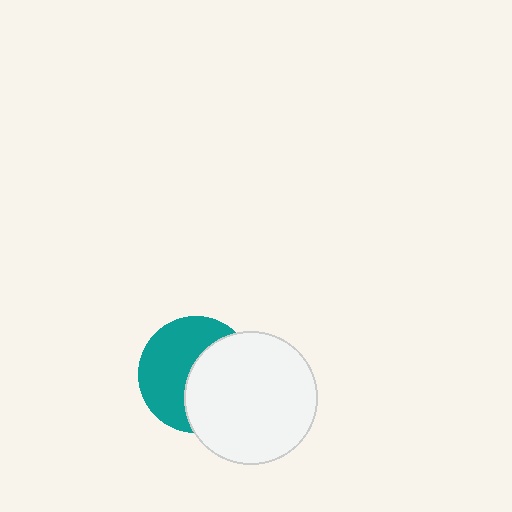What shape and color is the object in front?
The object in front is a white circle.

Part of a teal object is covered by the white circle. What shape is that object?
It is a circle.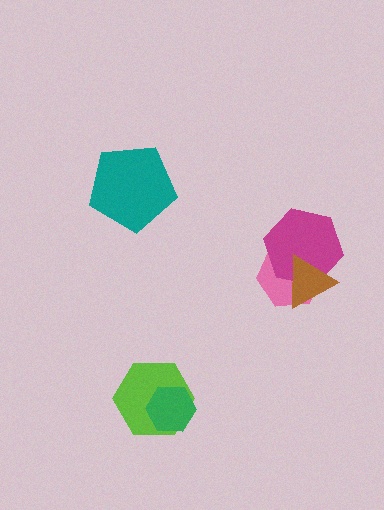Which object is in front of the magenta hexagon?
The brown triangle is in front of the magenta hexagon.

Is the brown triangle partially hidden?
No, no other shape covers it.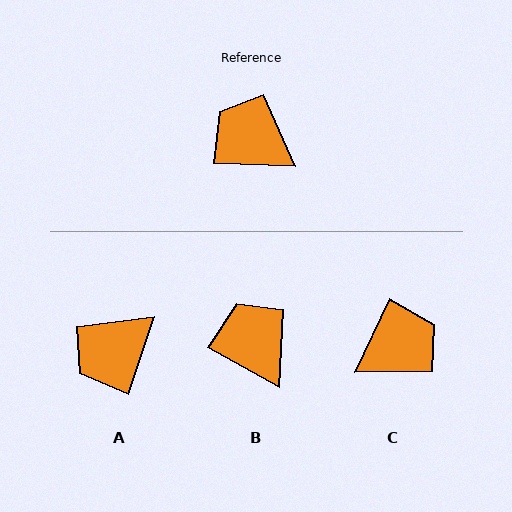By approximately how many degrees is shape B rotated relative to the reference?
Approximately 27 degrees clockwise.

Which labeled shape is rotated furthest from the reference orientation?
C, about 113 degrees away.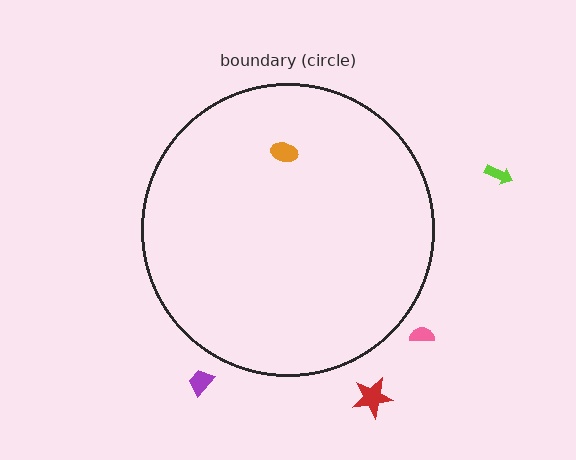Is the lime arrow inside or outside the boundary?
Outside.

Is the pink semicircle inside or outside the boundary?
Outside.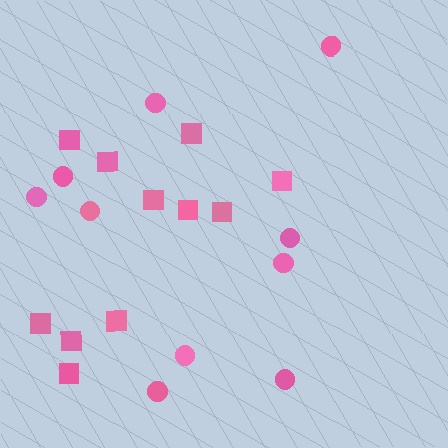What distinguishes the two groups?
There are 2 groups: one group of squares (11) and one group of circles (10).